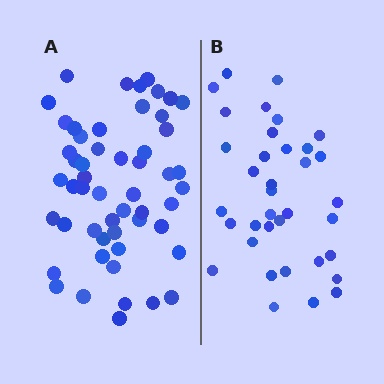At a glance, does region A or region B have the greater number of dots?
Region A (the left region) has more dots.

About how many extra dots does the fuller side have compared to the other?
Region A has approximately 15 more dots than region B.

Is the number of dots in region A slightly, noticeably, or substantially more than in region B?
Region A has substantially more. The ratio is roughly 1.5 to 1.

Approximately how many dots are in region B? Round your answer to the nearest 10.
About 40 dots. (The exact count is 36, which rounds to 40.)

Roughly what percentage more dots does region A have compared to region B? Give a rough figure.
About 45% more.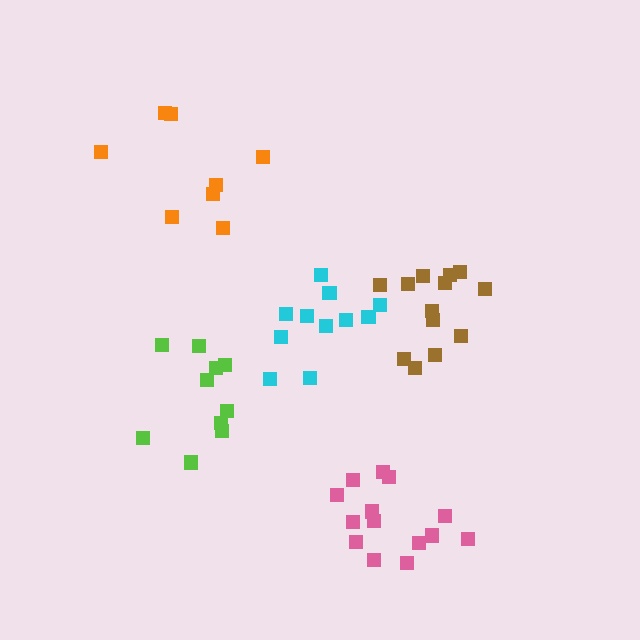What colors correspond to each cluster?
The clusters are colored: brown, lime, cyan, orange, pink.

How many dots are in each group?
Group 1: 13 dots, Group 2: 10 dots, Group 3: 11 dots, Group 4: 8 dots, Group 5: 14 dots (56 total).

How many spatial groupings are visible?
There are 5 spatial groupings.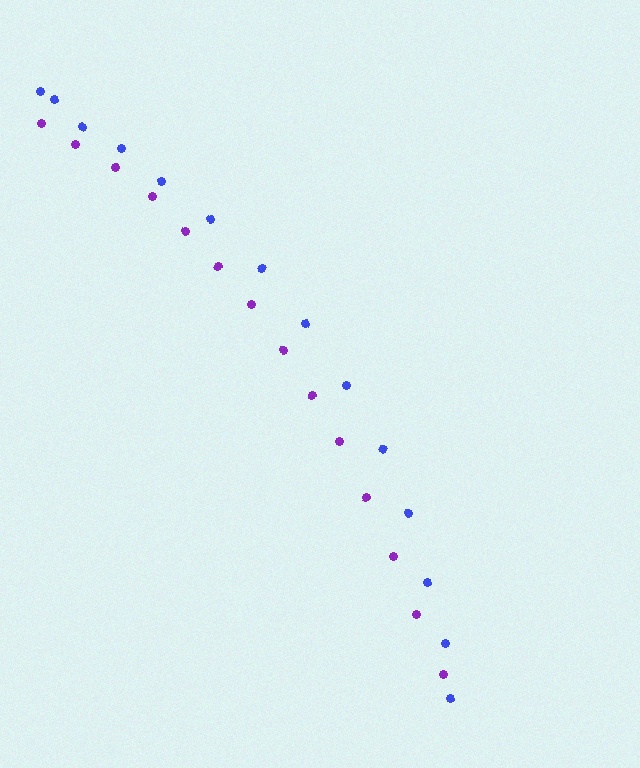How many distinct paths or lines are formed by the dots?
There are 2 distinct paths.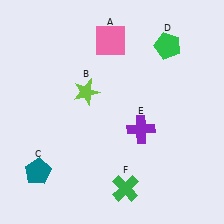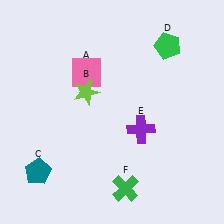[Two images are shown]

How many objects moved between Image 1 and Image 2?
1 object moved between the two images.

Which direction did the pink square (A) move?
The pink square (A) moved down.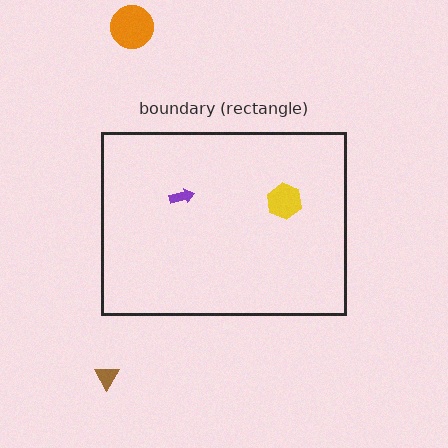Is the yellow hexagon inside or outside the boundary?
Inside.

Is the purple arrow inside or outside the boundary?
Inside.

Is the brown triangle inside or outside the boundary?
Outside.